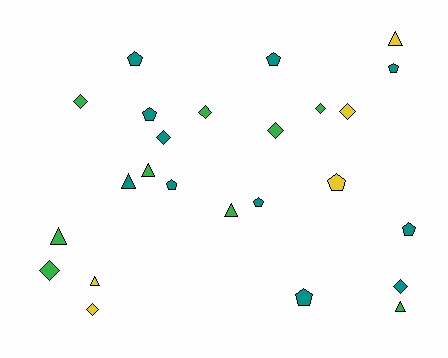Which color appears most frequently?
Teal, with 11 objects.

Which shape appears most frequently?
Diamond, with 9 objects.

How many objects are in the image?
There are 25 objects.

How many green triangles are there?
There are 4 green triangles.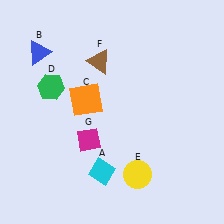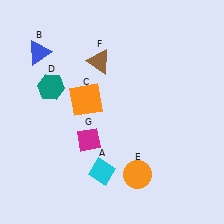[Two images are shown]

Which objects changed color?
D changed from green to teal. E changed from yellow to orange.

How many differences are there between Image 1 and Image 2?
There are 2 differences between the two images.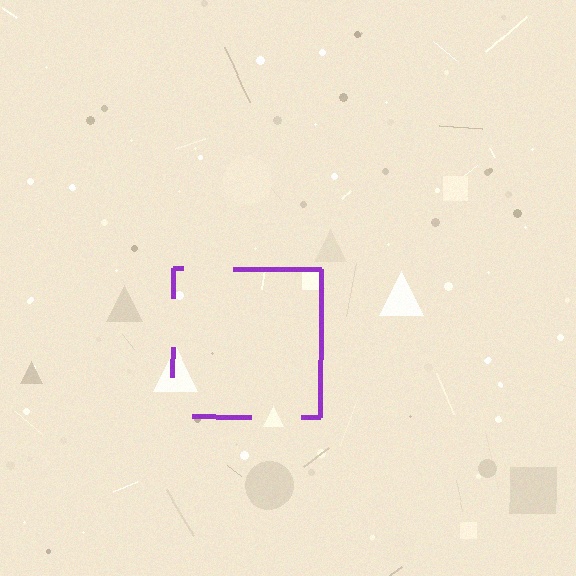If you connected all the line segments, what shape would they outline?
They would outline a square.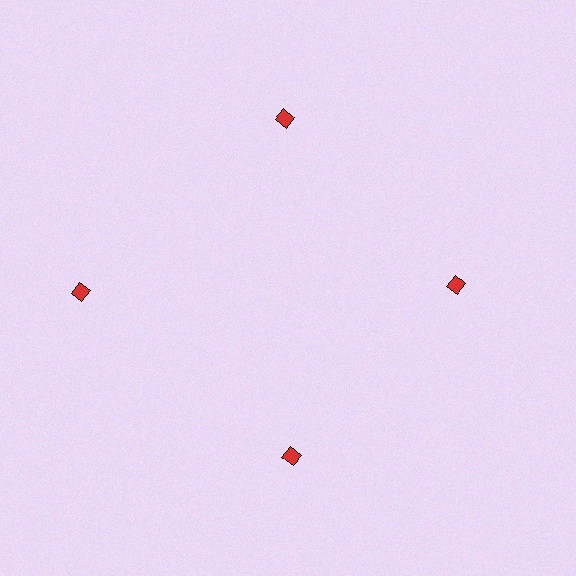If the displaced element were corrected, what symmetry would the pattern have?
It would have 4-fold rotational symmetry — the pattern would map onto itself every 90 degrees.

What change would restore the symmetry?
The symmetry would be restored by moving it inward, back onto the ring so that all 4 diamonds sit at equal angles and equal distance from the center.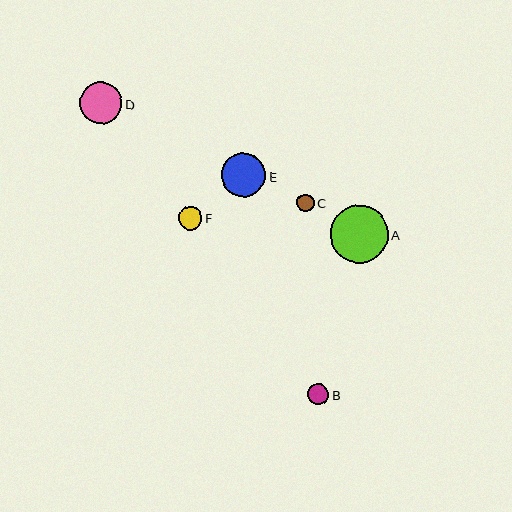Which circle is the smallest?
Circle C is the smallest with a size of approximately 18 pixels.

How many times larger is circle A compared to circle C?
Circle A is approximately 3.3 times the size of circle C.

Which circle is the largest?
Circle A is the largest with a size of approximately 58 pixels.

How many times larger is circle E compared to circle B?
Circle E is approximately 2.1 times the size of circle B.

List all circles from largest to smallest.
From largest to smallest: A, E, D, F, B, C.